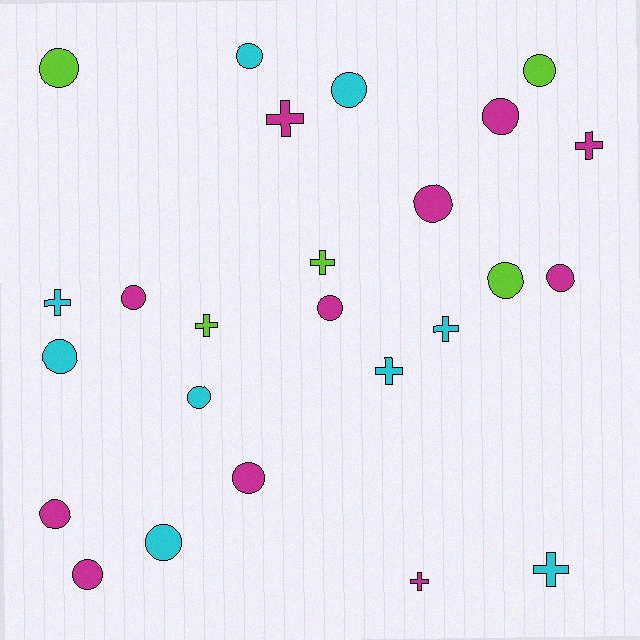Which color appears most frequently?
Magenta, with 11 objects.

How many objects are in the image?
There are 25 objects.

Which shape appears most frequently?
Circle, with 16 objects.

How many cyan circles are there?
There are 5 cyan circles.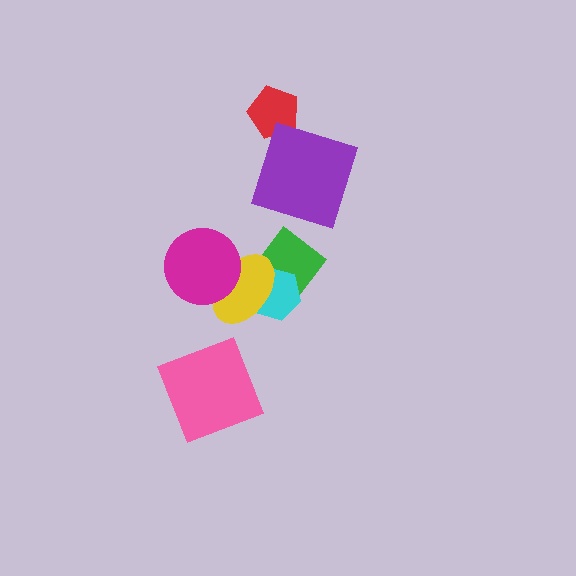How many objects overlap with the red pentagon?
0 objects overlap with the red pentagon.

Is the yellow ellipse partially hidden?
Yes, it is partially covered by another shape.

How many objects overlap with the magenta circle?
1 object overlaps with the magenta circle.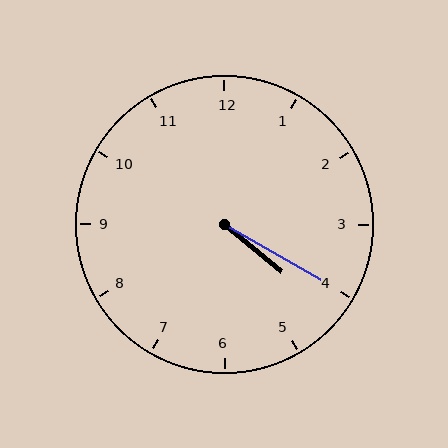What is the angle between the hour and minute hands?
Approximately 10 degrees.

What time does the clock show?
4:20.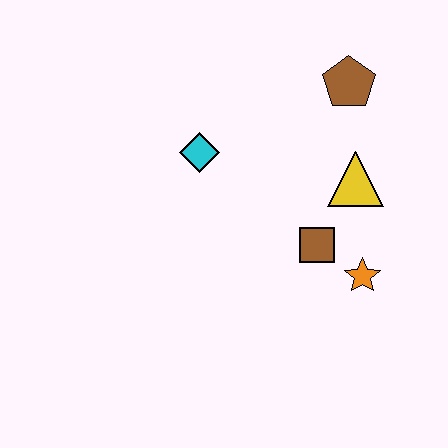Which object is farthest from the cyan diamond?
The orange star is farthest from the cyan diamond.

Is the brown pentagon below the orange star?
No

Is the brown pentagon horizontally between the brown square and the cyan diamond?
No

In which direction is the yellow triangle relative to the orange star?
The yellow triangle is above the orange star.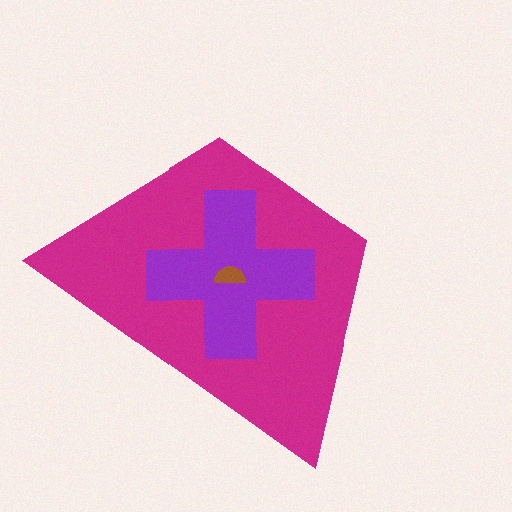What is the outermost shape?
The magenta trapezoid.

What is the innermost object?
The brown semicircle.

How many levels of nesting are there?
3.